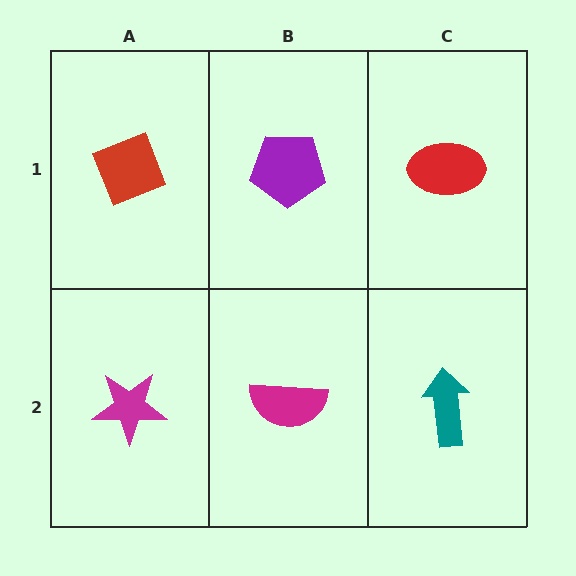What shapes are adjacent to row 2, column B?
A purple pentagon (row 1, column B), a magenta star (row 2, column A), a teal arrow (row 2, column C).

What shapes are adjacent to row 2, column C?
A red ellipse (row 1, column C), a magenta semicircle (row 2, column B).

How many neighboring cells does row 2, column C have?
2.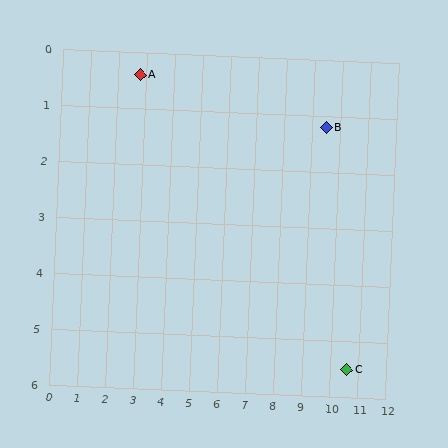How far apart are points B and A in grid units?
Points B and A are about 6.7 grid units apart.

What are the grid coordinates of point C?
Point C is at approximately (10.6, 5.5).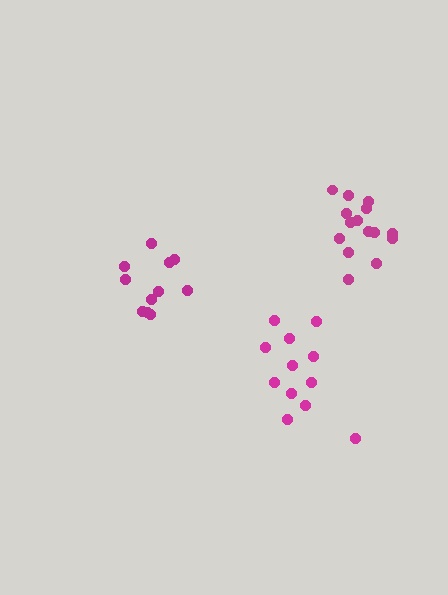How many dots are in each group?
Group 1: 12 dots, Group 2: 15 dots, Group 3: 11 dots (38 total).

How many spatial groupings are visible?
There are 3 spatial groupings.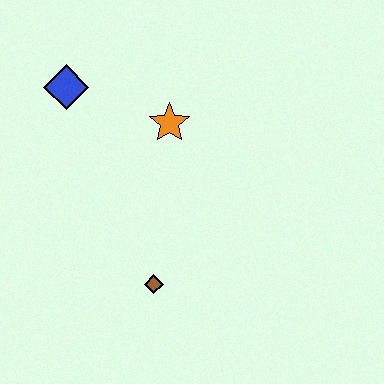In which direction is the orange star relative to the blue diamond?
The orange star is to the right of the blue diamond.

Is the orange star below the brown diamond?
No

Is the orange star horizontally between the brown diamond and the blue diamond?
No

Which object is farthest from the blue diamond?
The brown diamond is farthest from the blue diamond.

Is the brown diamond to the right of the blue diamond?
Yes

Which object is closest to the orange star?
The blue diamond is closest to the orange star.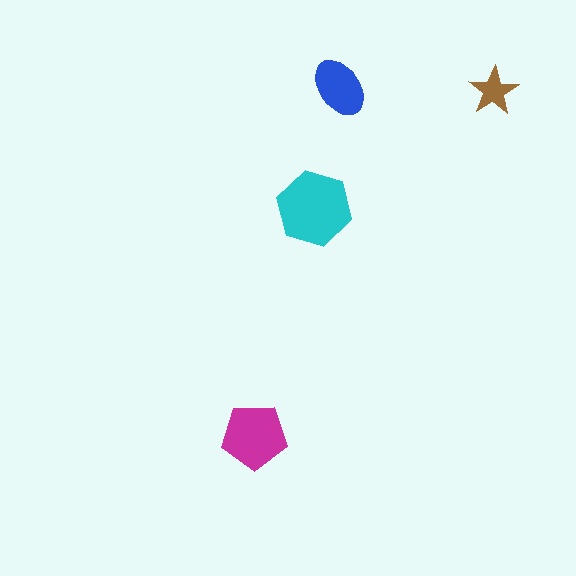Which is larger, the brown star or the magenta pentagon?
The magenta pentagon.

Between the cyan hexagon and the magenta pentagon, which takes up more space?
The cyan hexagon.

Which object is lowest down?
The magenta pentagon is bottommost.